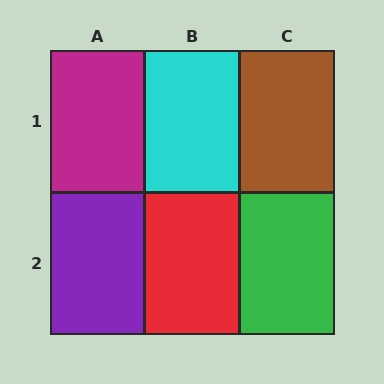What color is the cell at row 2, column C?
Green.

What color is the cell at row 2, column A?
Purple.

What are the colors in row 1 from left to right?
Magenta, cyan, brown.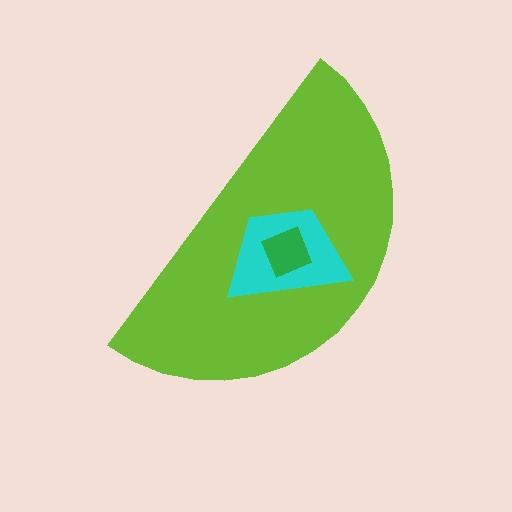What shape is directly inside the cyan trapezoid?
The green square.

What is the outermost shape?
The lime semicircle.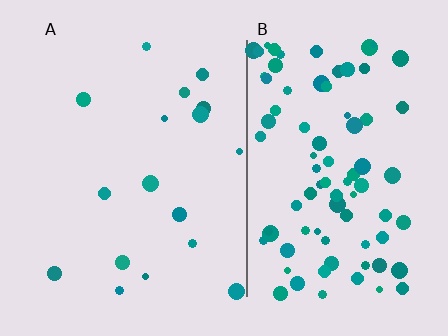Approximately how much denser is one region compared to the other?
Approximately 4.9× — region B over region A.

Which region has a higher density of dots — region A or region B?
B (the right).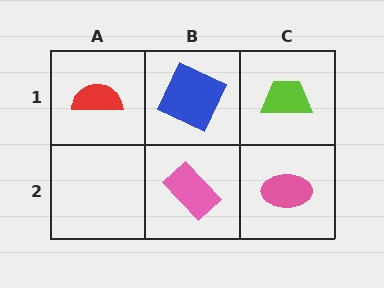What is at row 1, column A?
A red semicircle.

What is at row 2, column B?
A pink rectangle.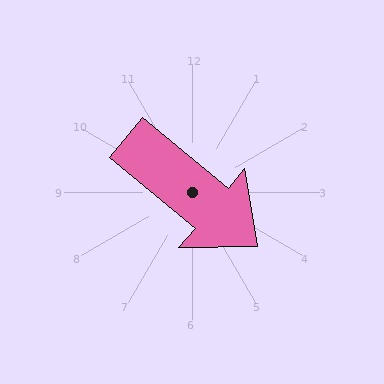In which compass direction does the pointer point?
Southeast.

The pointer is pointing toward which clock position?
Roughly 4 o'clock.